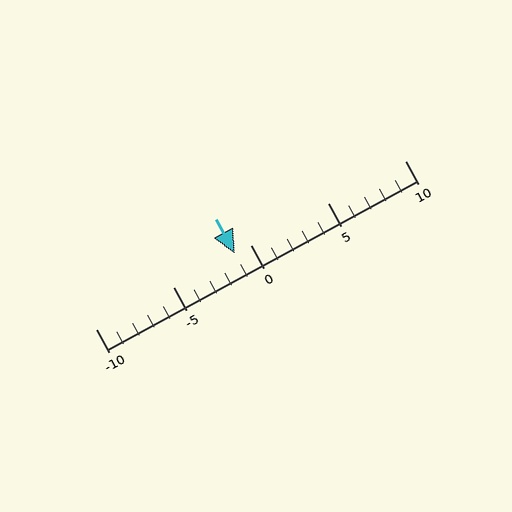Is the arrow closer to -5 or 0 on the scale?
The arrow is closer to 0.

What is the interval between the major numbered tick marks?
The major tick marks are spaced 5 units apart.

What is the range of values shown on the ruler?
The ruler shows values from -10 to 10.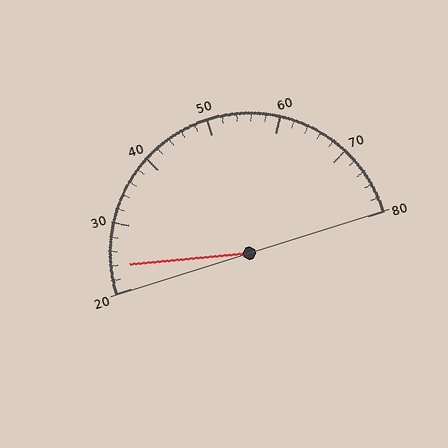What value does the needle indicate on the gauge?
The needle indicates approximately 24.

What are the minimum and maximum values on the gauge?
The gauge ranges from 20 to 80.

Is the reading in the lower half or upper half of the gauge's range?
The reading is in the lower half of the range (20 to 80).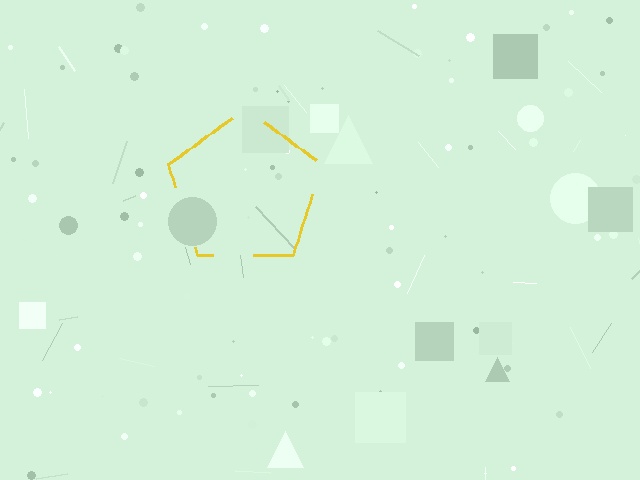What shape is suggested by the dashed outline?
The dashed outline suggests a pentagon.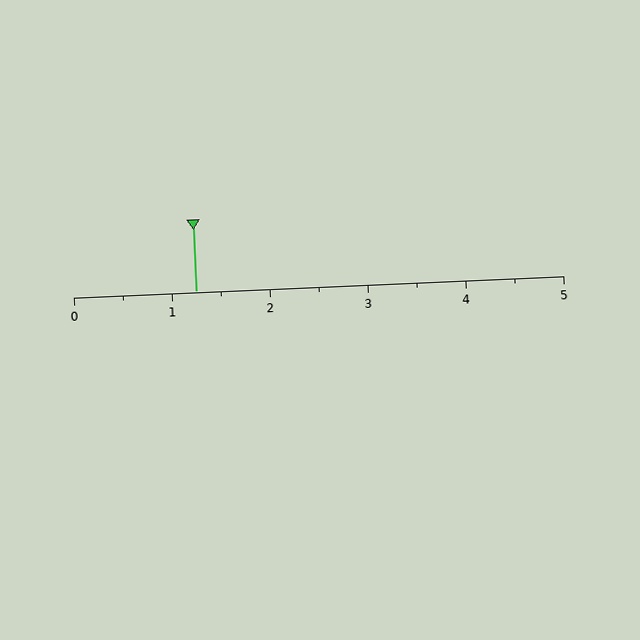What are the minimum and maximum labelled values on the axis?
The axis runs from 0 to 5.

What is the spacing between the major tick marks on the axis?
The major ticks are spaced 1 apart.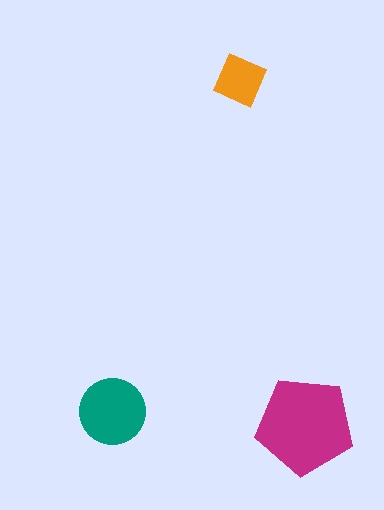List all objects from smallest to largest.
The orange square, the teal circle, the magenta pentagon.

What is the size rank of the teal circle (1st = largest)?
2nd.